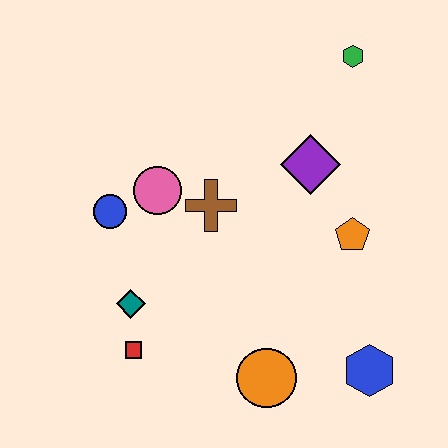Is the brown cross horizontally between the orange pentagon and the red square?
Yes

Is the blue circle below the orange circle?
No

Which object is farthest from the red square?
The green hexagon is farthest from the red square.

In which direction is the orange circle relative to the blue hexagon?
The orange circle is to the left of the blue hexagon.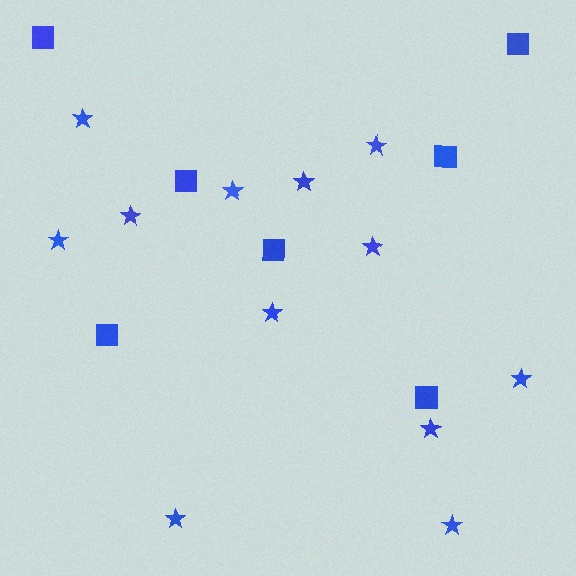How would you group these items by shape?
There are 2 groups: one group of stars (12) and one group of squares (7).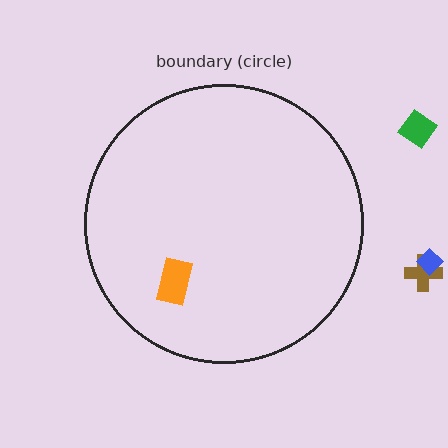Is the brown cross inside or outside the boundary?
Outside.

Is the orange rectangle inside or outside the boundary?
Inside.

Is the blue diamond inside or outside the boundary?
Outside.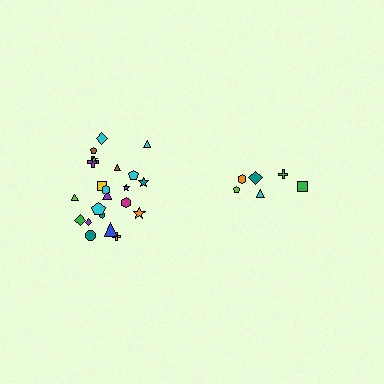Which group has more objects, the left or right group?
The left group.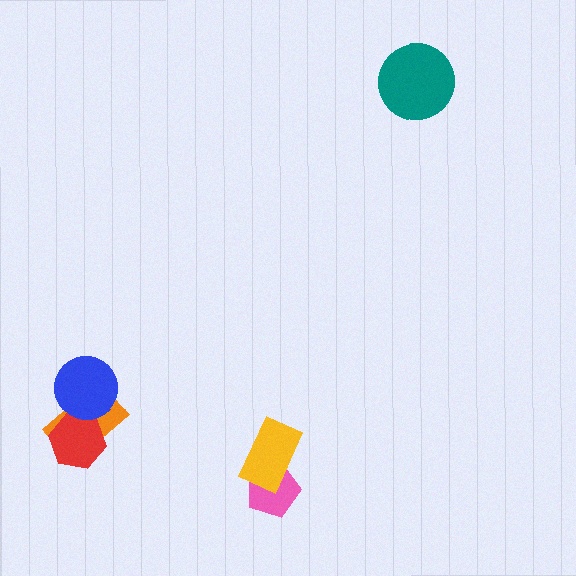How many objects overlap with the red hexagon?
2 objects overlap with the red hexagon.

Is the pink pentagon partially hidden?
Yes, it is partially covered by another shape.